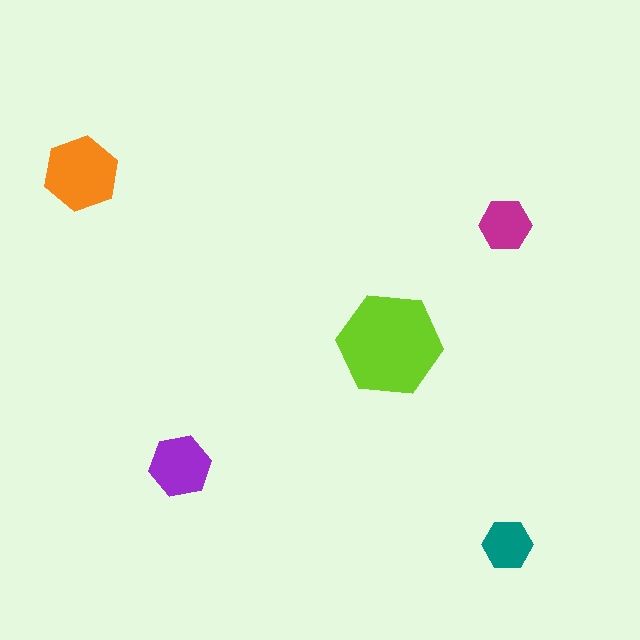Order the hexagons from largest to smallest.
the lime one, the orange one, the purple one, the magenta one, the teal one.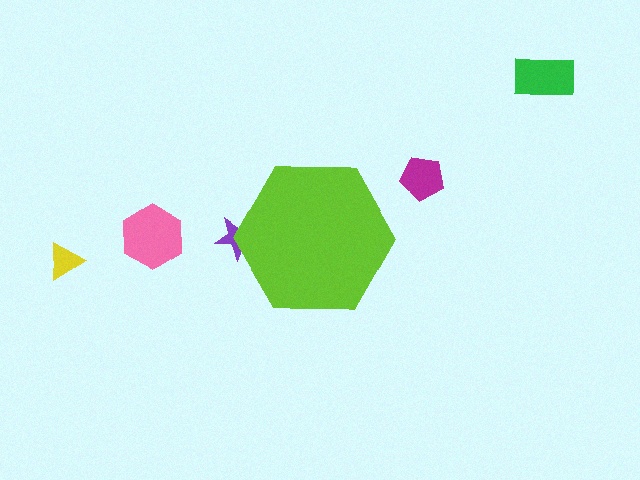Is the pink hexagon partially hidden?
No, the pink hexagon is fully visible.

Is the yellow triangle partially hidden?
No, the yellow triangle is fully visible.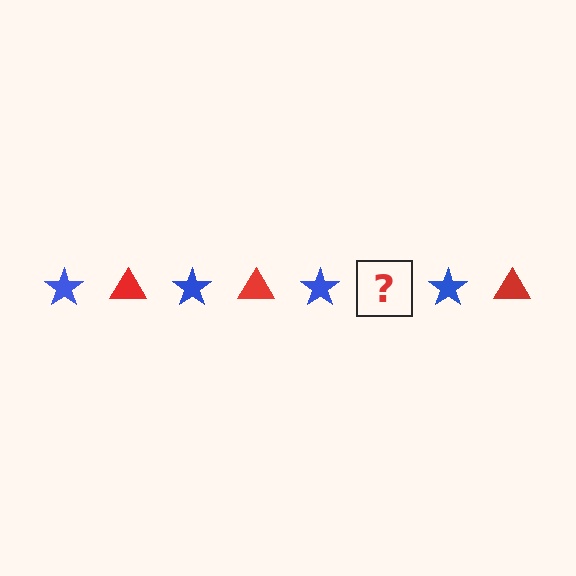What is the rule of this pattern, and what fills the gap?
The rule is that the pattern alternates between blue star and red triangle. The gap should be filled with a red triangle.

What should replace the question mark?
The question mark should be replaced with a red triangle.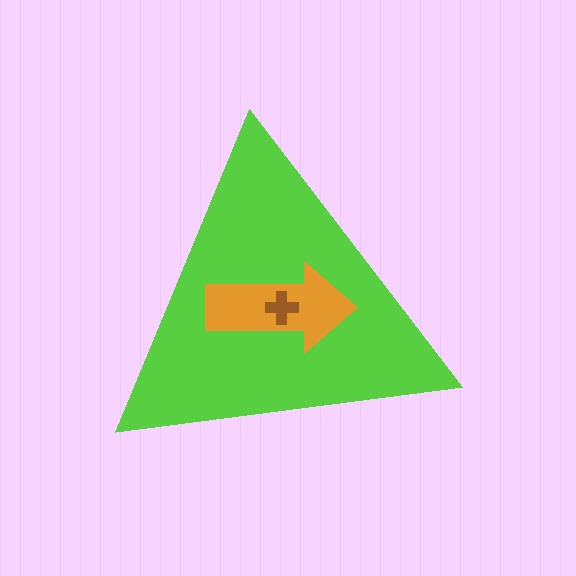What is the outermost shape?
The lime triangle.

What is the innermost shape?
The brown cross.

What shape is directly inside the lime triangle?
The orange arrow.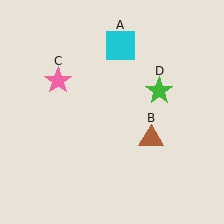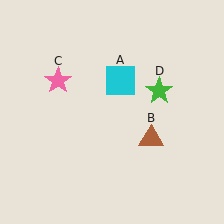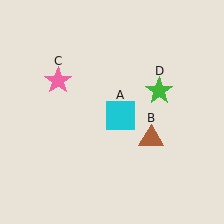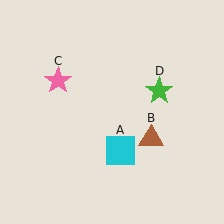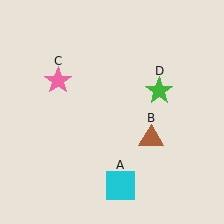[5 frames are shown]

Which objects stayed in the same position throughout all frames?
Brown triangle (object B) and pink star (object C) and green star (object D) remained stationary.